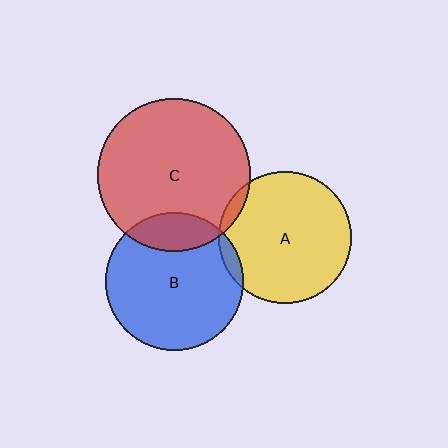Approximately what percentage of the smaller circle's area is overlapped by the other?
Approximately 5%.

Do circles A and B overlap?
Yes.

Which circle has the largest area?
Circle C (red).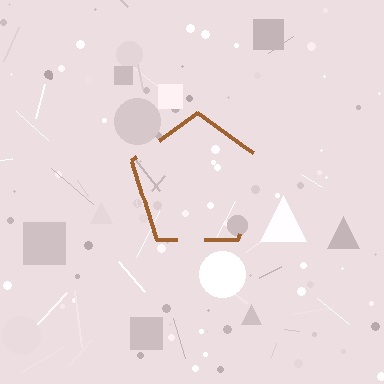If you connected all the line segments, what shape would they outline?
They would outline a pentagon.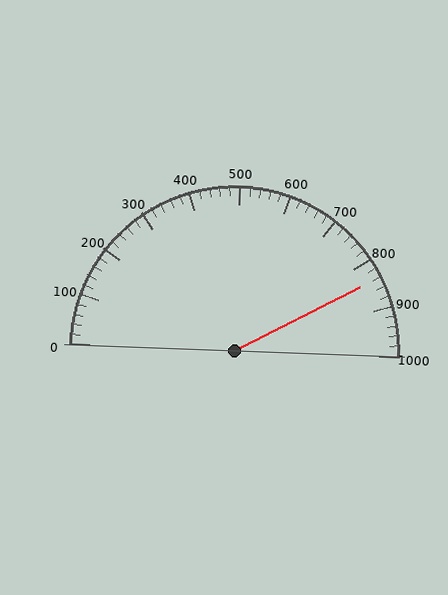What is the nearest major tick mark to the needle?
The nearest major tick mark is 800.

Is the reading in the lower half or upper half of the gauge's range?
The reading is in the upper half of the range (0 to 1000).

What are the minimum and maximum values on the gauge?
The gauge ranges from 0 to 1000.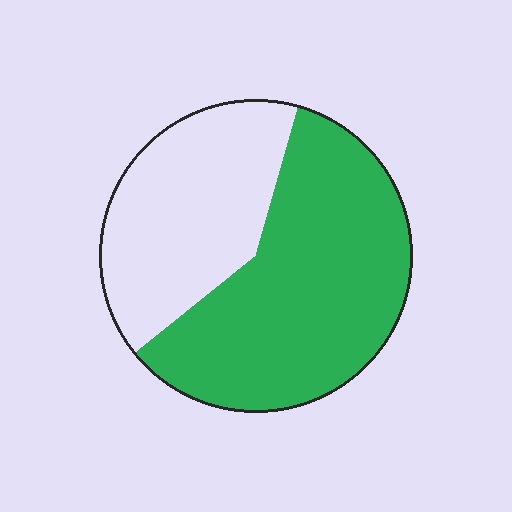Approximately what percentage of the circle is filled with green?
Approximately 60%.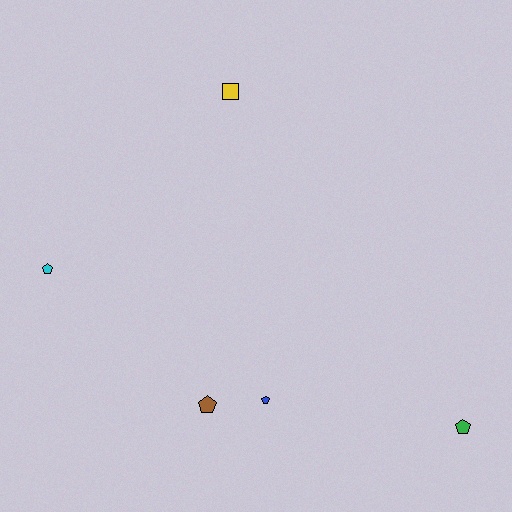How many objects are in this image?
There are 5 objects.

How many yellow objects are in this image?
There is 1 yellow object.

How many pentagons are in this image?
There are 4 pentagons.